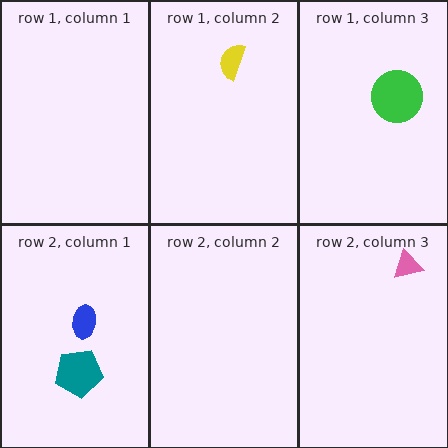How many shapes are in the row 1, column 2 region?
1.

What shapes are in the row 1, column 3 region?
The green circle.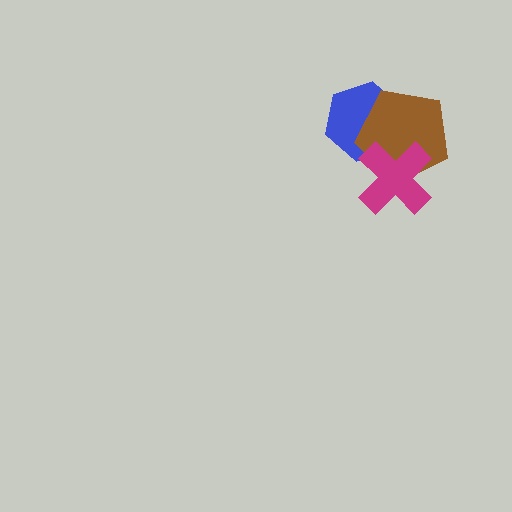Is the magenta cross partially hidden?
No, no other shape covers it.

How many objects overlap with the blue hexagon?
2 objects overlap with the blue hexagon.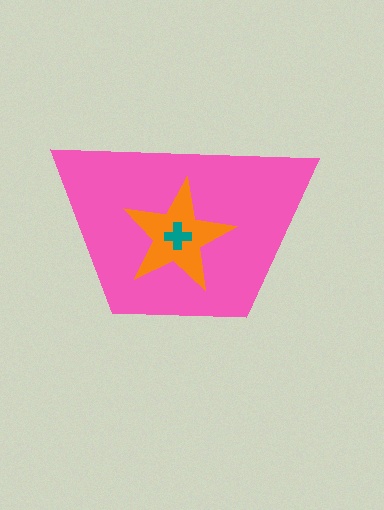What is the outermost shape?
The pink trapezoid.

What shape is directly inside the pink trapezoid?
The orange star.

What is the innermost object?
The teal cross.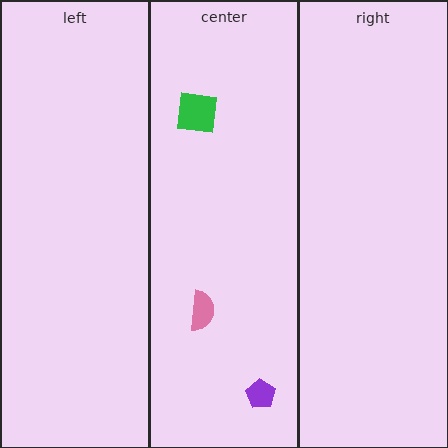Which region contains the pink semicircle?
The center region.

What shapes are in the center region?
The pink semicircle, the purple pentagon, the green square.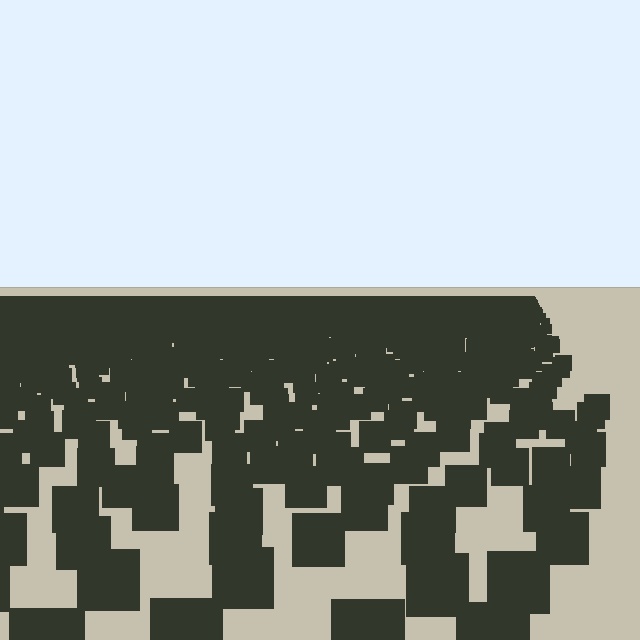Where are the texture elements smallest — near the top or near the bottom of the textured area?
Near the top.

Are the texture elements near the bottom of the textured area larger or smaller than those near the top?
Larger. Near the bottom, elements are closer to the viewer and appear at a bigger on-screen size.